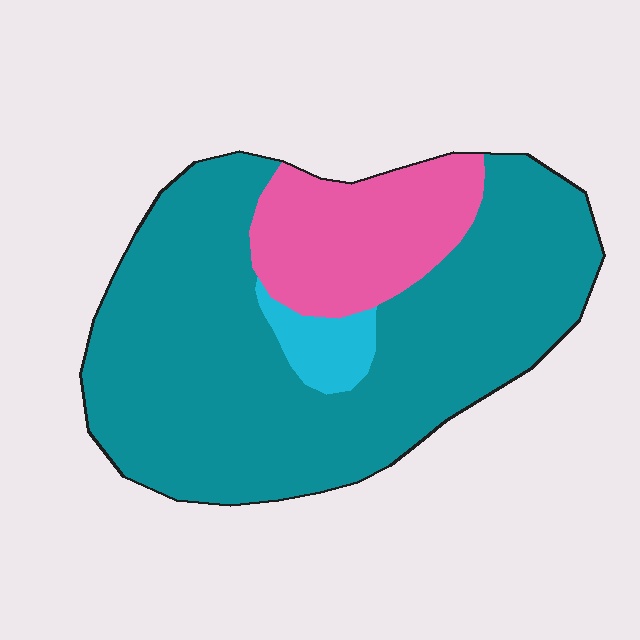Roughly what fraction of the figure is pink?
Pink takes up about one fifth (1/5) of the figure.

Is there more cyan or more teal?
Teal.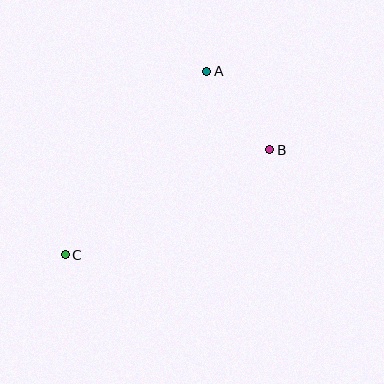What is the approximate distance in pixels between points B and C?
The distance between B and C is approximately 230 pixels.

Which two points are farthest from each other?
Points A and C are farthest from each other.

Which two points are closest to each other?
Points A and B are closest to each other.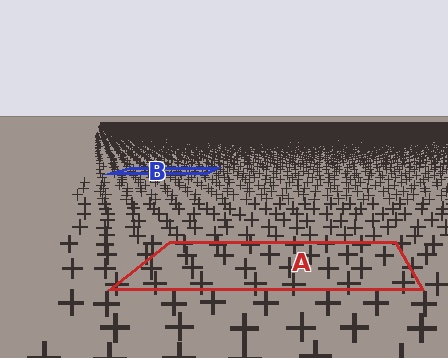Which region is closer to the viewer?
Region A is closer. The texture elements there are larger and more spread out.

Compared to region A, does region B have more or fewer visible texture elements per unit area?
Region B has more texture elements per unit area — they are packed more densely because it is farther away.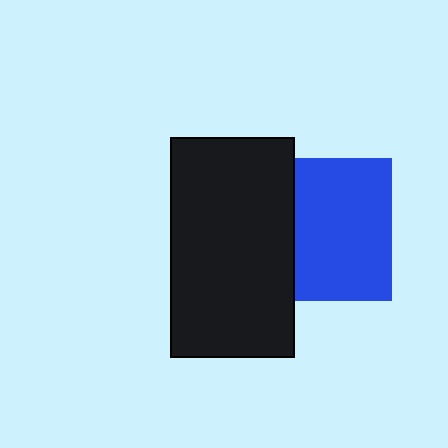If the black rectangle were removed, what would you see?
You would see the complete blue square.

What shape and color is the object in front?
The object in front is a black rectangle.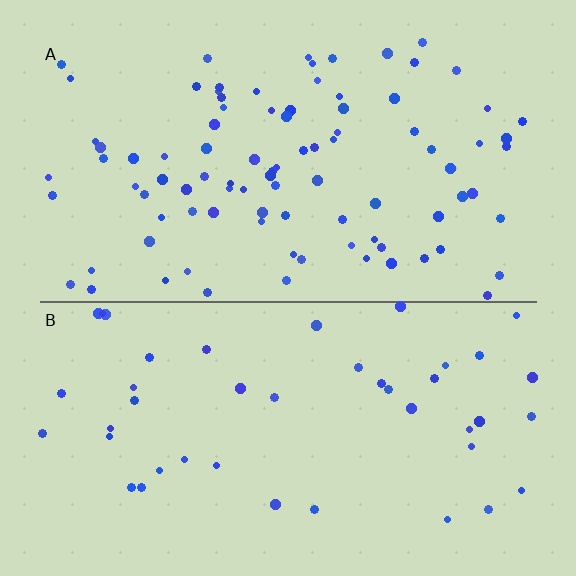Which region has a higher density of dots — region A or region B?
A (the top).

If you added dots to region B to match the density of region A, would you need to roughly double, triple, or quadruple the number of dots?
Approximately double.